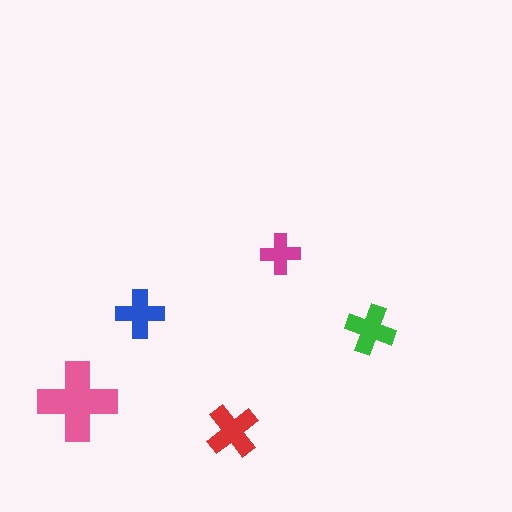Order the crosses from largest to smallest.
the pink one, the red one, the green one, the blue one, the magenta one.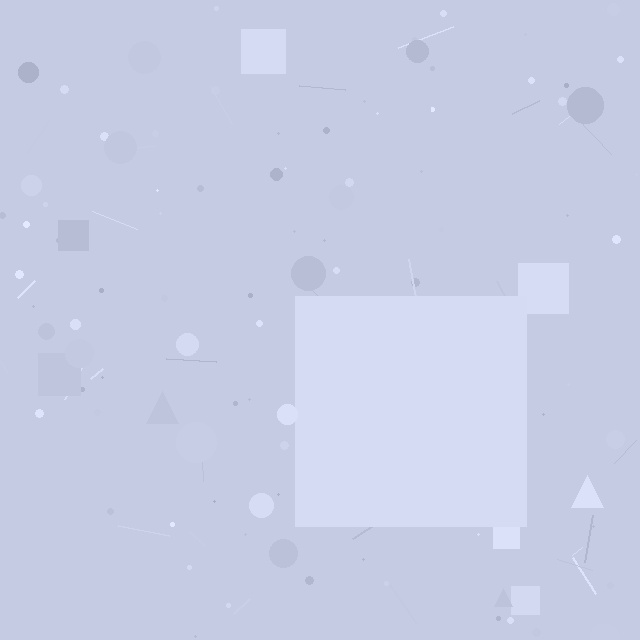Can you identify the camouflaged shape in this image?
The camouflaged shape is a square.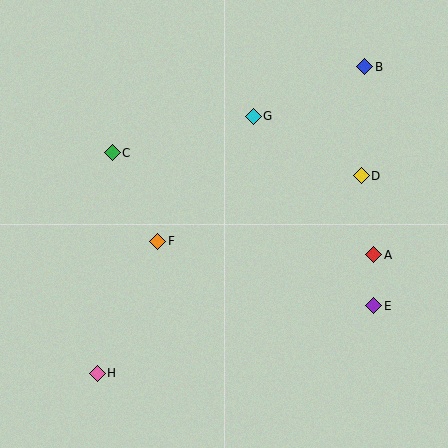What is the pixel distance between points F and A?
The distance between F and A is 217 pixels.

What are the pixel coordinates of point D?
Point D is at (361, 176).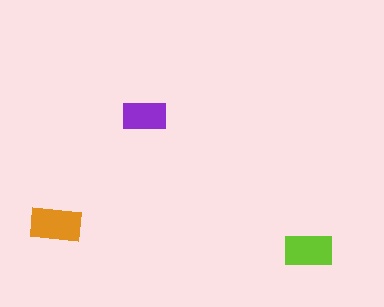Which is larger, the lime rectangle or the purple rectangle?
The lime one.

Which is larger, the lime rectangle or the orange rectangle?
The orange one.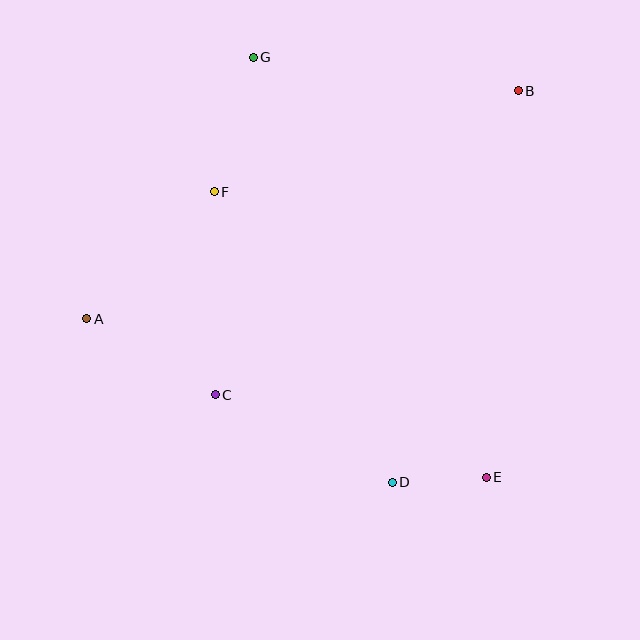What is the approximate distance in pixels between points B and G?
The distance between B and G is approximately 267 pixels.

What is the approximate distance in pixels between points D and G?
The distance between D and G is approximately 447 pixels.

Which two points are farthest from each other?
Points A and B are farthest from each other.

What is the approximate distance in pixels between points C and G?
The distance between C and G is approximately 340 pixels.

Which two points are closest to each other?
Points D and E are closest to each other.